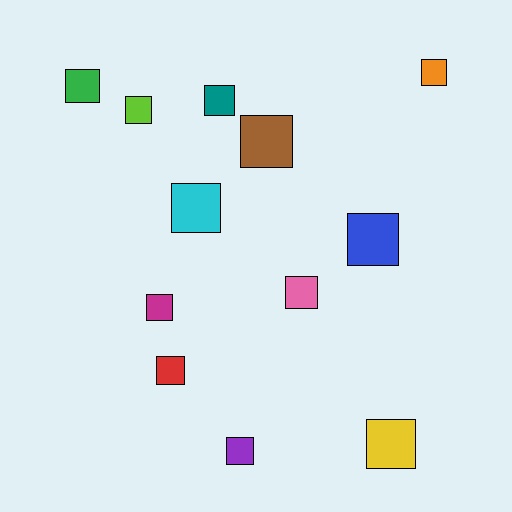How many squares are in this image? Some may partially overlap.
There are 12 squares.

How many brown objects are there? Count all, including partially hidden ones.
There is 1 brown object.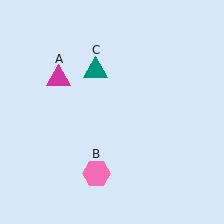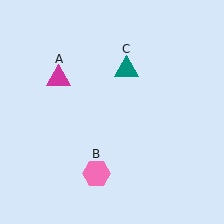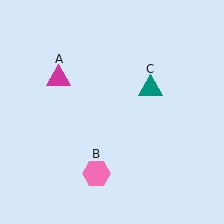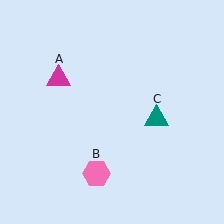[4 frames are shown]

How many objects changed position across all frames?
1 object changed position: teal triangle (object C).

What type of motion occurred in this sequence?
The teal triangle (object C) rotated clockwise around the center of the scene.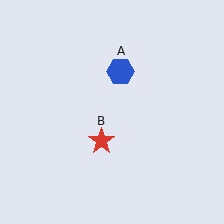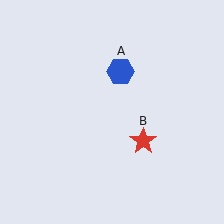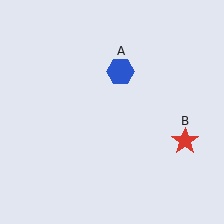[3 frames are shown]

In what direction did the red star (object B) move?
The red star (object B) moved right.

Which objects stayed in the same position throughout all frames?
Blue hexagon (object A) remained stationary.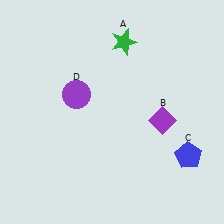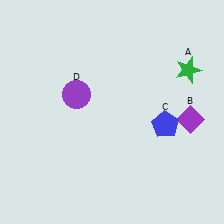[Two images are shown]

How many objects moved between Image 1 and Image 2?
3 objects moved between the two images.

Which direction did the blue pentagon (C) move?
The blue pentagon (C) moved up.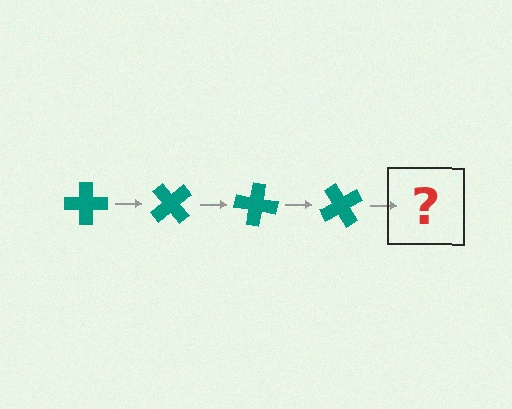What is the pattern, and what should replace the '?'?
The pattern is that the cross rotates 50 degrees each step. The '?' should be a teal cross rotated 200 degrees.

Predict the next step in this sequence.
The next step is a teal cross rotated 200 degrees.